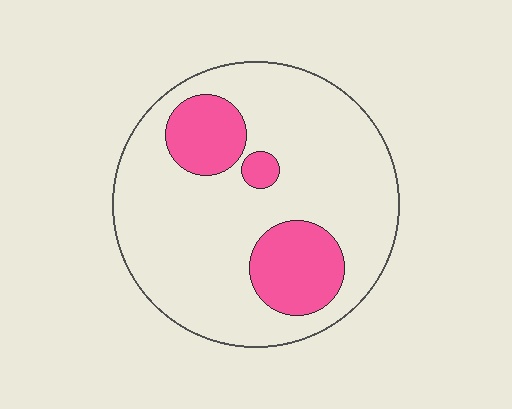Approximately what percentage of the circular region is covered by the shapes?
Approximately 20%.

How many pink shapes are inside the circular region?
3.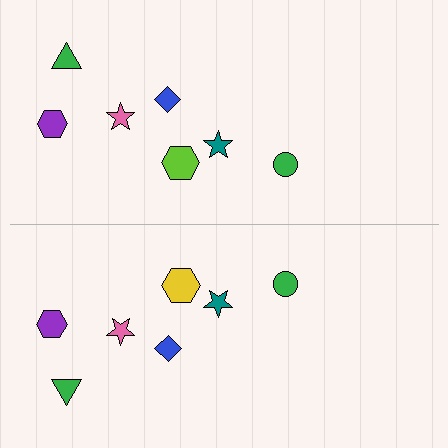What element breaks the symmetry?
The yellow hexagon on the bottom side breaks the symmetry — its mirror counterpart is lime.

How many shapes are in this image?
There are 14 shapes in this image.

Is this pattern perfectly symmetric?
No, the pattern is not perfectly symmetric. The yellow hexagon on the bottom side breaks the symmetry — its mirror counterpart is lime.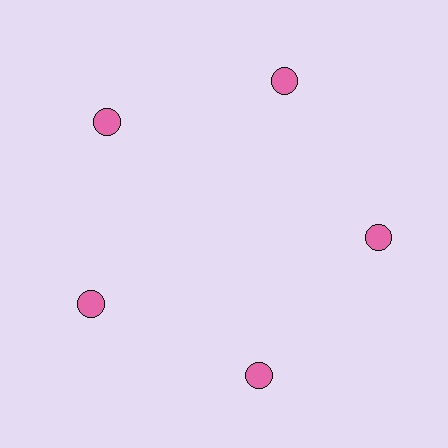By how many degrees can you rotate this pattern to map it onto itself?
The pattern maps onto itself every 72 degrees of rotation.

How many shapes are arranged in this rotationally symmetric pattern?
There are 5 shapes, arranged in 5 groups of 1.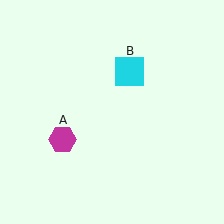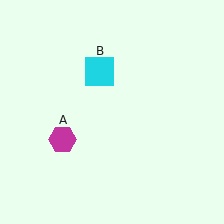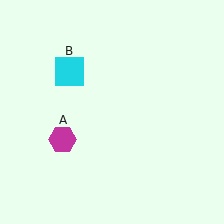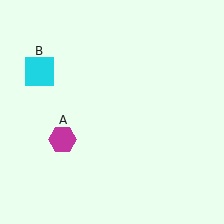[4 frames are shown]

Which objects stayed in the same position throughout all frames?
Magenta hexagon (object A) remained stationary.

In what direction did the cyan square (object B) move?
The cyan square (object B) moved left.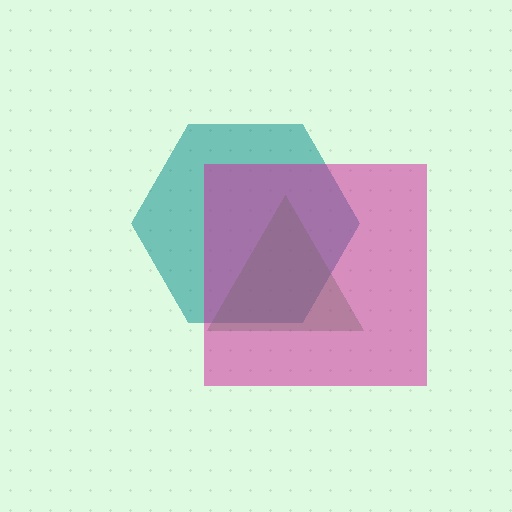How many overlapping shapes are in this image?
There are 3 overlapping shapes in the image.